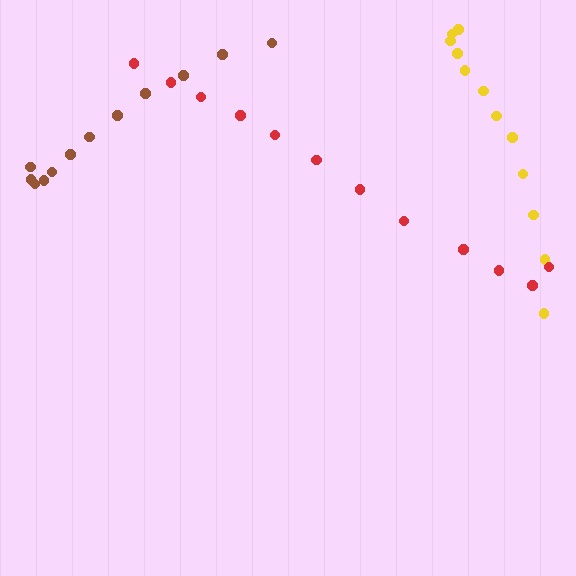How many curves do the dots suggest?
There are 3 distinct paths.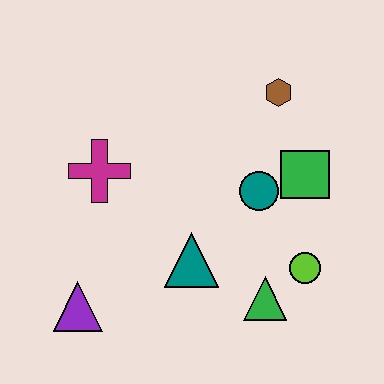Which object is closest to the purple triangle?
The teal triangle is closest to the purple triangle.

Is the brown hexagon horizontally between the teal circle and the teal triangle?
No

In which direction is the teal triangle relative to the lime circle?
The teal triangle is to the left of the lime circle.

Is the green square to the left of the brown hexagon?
No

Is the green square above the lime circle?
Yes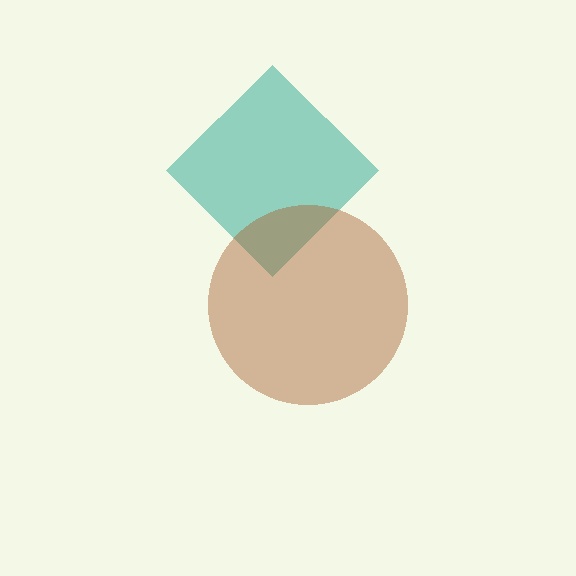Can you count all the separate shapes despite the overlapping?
Yes, there are 2 separate shapes.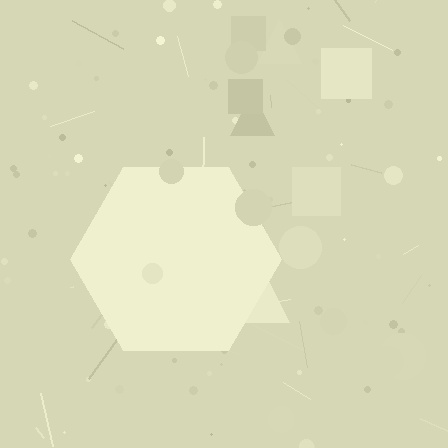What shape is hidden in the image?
A hexagon is hidden in the image.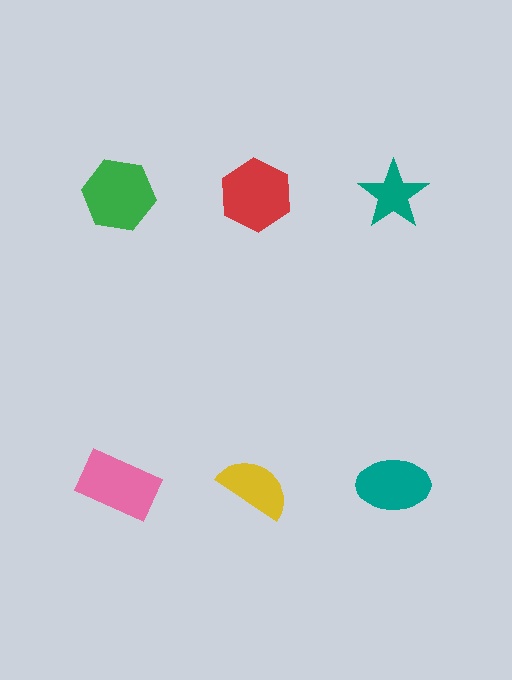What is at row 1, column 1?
A green hexagon.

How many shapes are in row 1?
3 shapes.